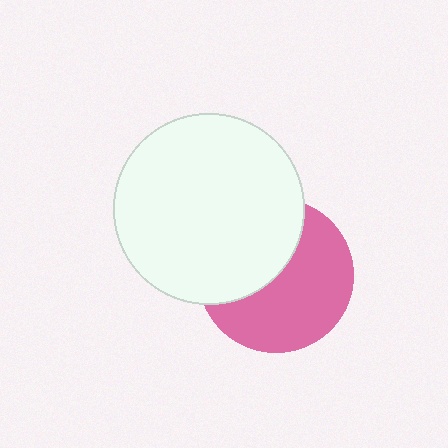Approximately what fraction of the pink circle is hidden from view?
Roughly 43% of the pink circle is hidden behind the white circle.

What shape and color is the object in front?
The object in front is a white circle.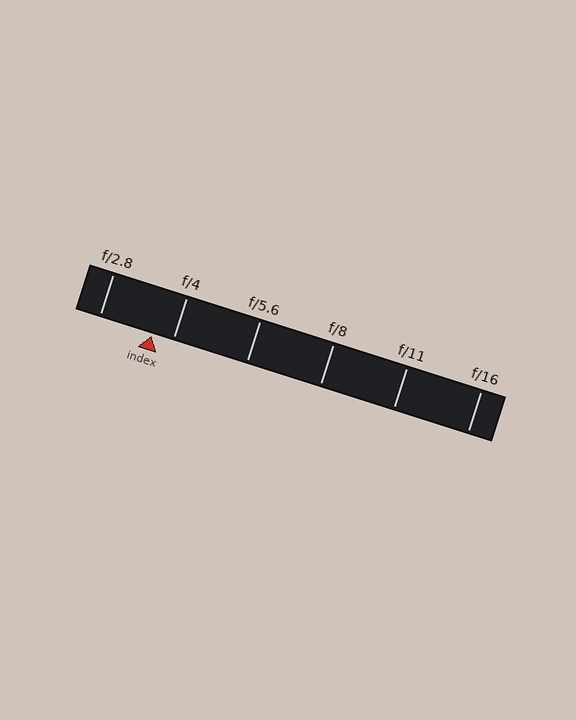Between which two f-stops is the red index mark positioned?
The index mark is between f/2.8 and f/4.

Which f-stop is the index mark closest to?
The index mark is closest to f/4.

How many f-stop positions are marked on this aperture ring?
There are 6 f-stop positions marked.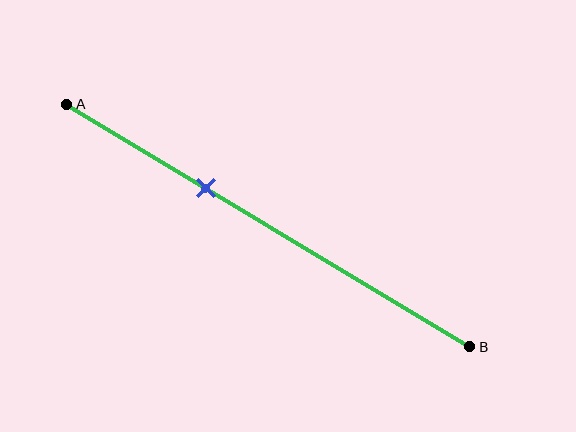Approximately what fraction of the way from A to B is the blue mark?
The blue mark is approximately 35% of the way from A to B.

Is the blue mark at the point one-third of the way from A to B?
Yes, the mark is approximately at the one-third point.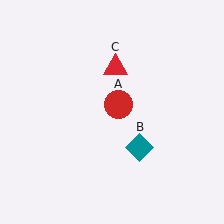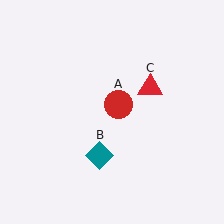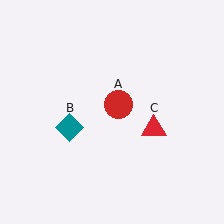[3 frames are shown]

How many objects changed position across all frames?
2 objects changed position: teal diamond (object B), red triangle (object C).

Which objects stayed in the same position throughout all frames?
Red circle (object A) remained stationary.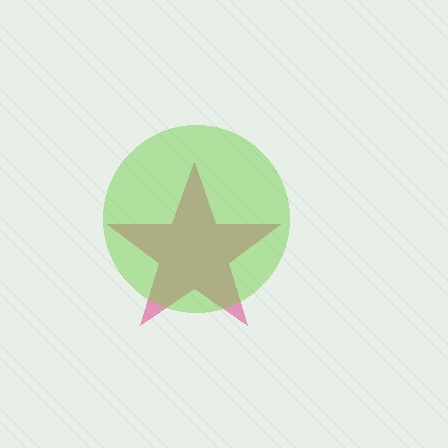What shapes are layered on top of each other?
The layered shapes are: a pink star, a lime circle.